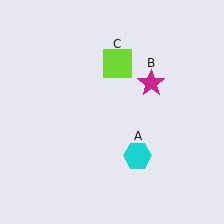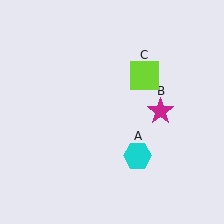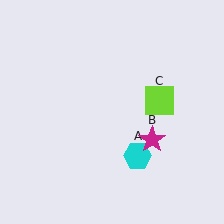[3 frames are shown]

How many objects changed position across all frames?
2 objects changed position: magenta star (object B), lime square (object C).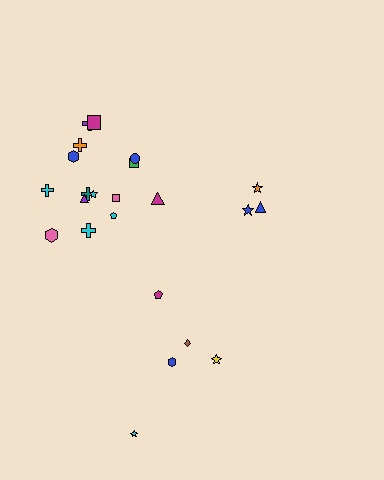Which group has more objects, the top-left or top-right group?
The top-left group.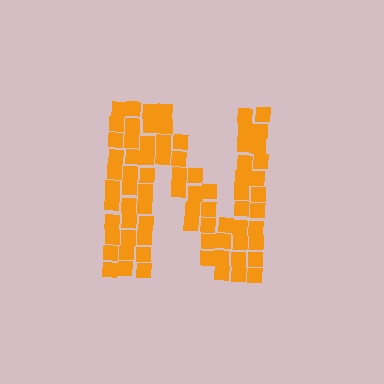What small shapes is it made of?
It is made of small squares.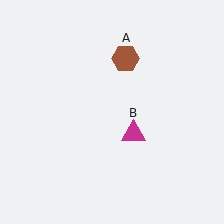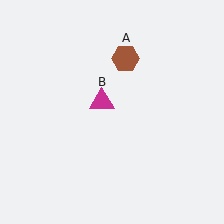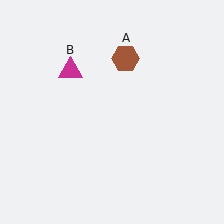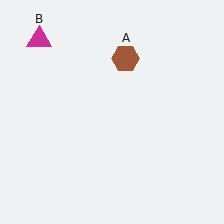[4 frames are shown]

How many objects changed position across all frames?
1 object changed position: magenta triangle (object B).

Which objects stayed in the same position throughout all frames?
Brown hexagon (object A) remained stationary.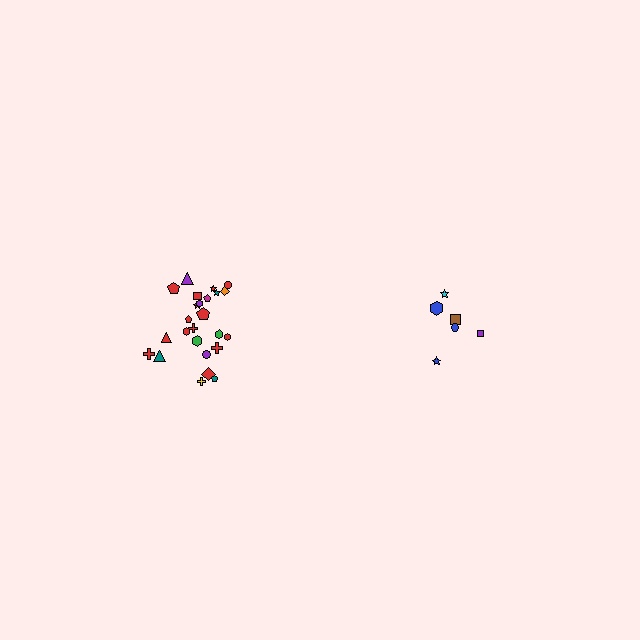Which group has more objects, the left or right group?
The left group.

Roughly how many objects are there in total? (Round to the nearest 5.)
Roughly 30 objects in total.